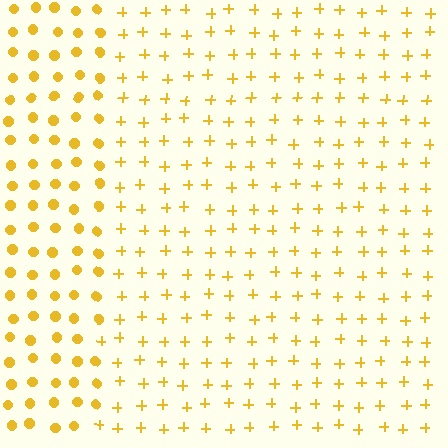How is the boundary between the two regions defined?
The boundary is defined by a change in element shape: plus signs inside vs. circles outside. All elements share the same color and spacing.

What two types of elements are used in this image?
The image uses plus signs inside the rectangle region and circles outside it.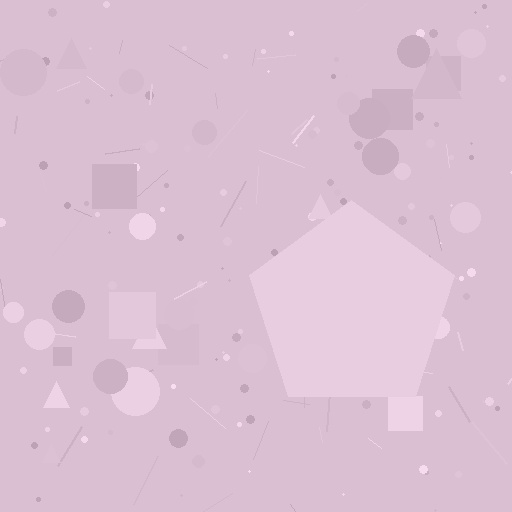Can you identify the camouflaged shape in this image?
The camouflaged shape is a pentagon.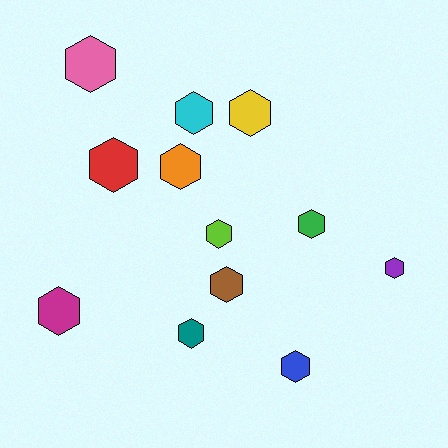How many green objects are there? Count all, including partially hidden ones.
There is 1 green object.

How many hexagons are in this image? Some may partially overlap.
There are 12 hexagons.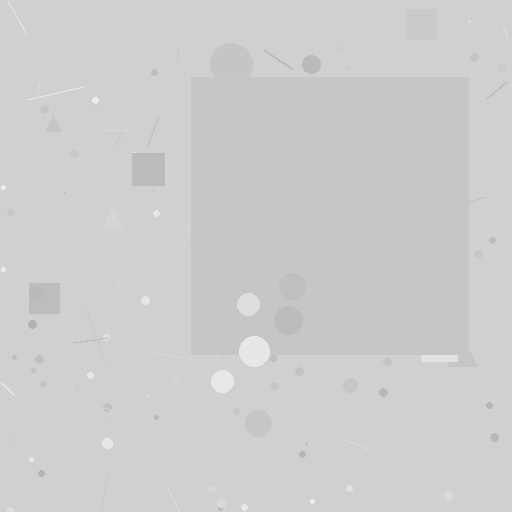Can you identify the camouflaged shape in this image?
The camouflaged shape is a square.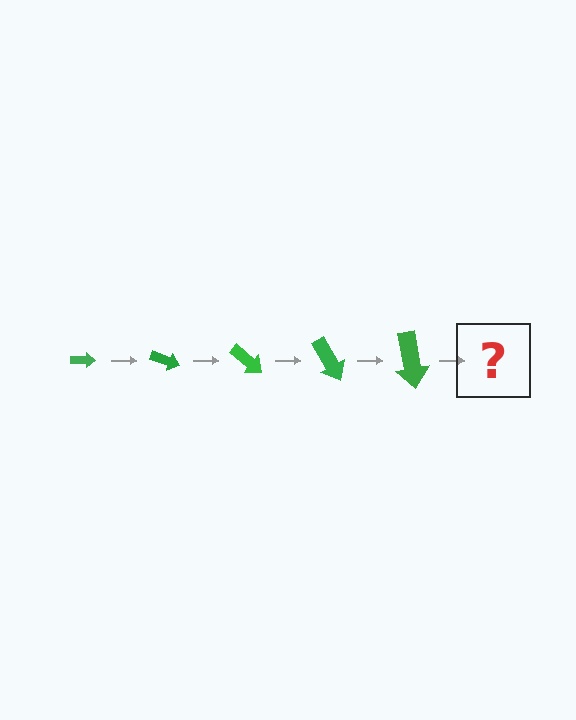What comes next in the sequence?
The next element should be an arrow, larger than the previous one and rotated 100 degrees from the start.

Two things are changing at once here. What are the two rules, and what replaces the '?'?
The two rules are that the arrow grows larger each step and it rotates 20 degrees each step. The '?' should be an arrow, larger than the previous one and rotated 100 degrees from the start.